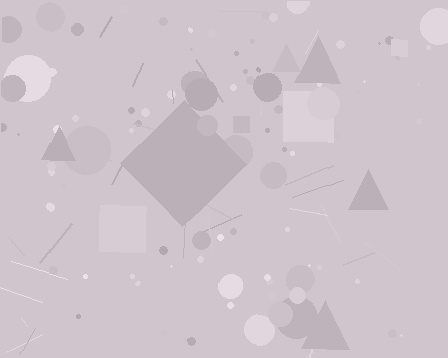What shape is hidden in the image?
A diamond is hidden in the image.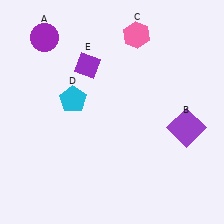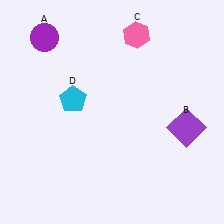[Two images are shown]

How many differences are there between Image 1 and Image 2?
There is 1 difference between the two images.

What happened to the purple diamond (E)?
The purple diamond (E) was removed in Image 2. It was in the top-left area of Image 1.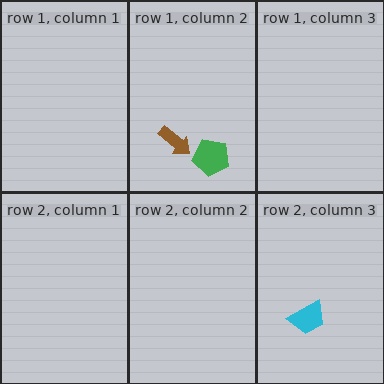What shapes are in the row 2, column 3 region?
The cyan trapezoid.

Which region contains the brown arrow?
The row 1, column 2 region.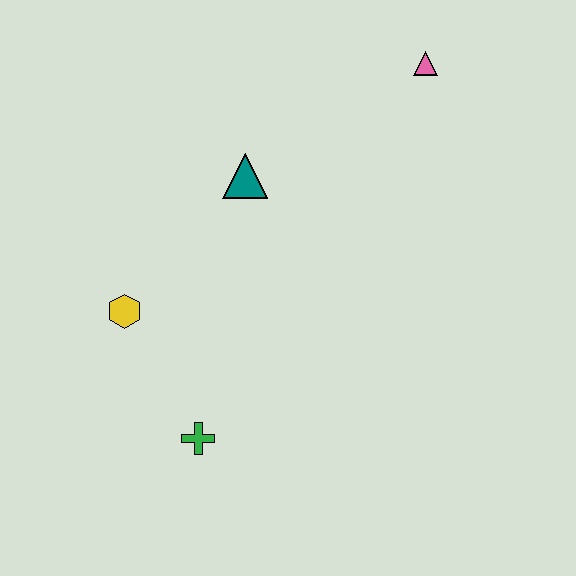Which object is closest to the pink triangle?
The teal triangle is closest to the pink triangle.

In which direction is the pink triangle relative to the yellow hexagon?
The pink triangle is to the right of the yellow hexagon.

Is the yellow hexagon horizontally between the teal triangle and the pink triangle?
No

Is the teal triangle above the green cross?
Yes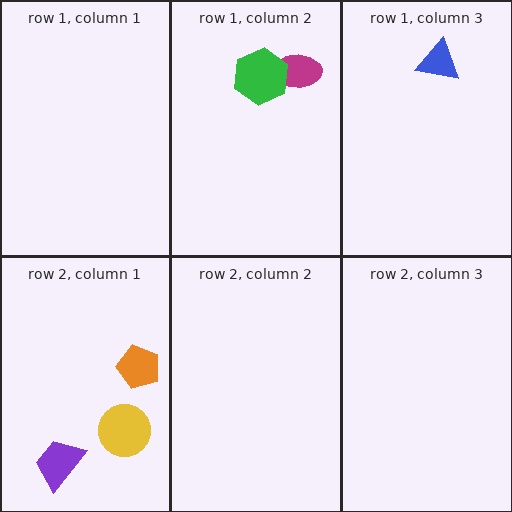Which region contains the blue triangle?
The row 1, column 3 region.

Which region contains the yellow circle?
The row 2, column 1 region.